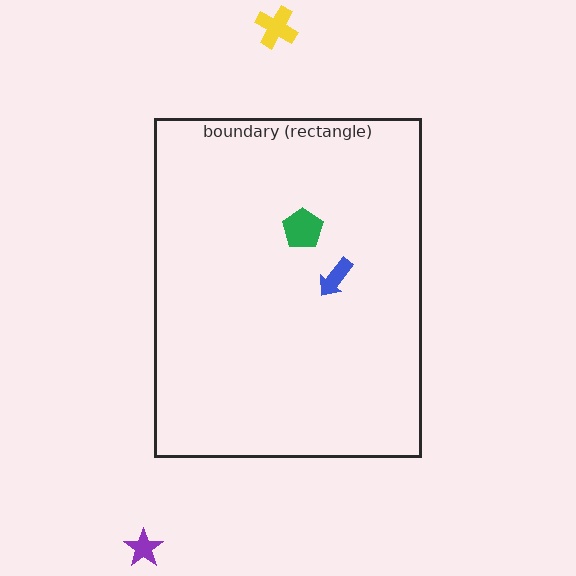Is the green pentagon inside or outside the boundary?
Inside.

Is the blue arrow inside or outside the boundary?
Inside.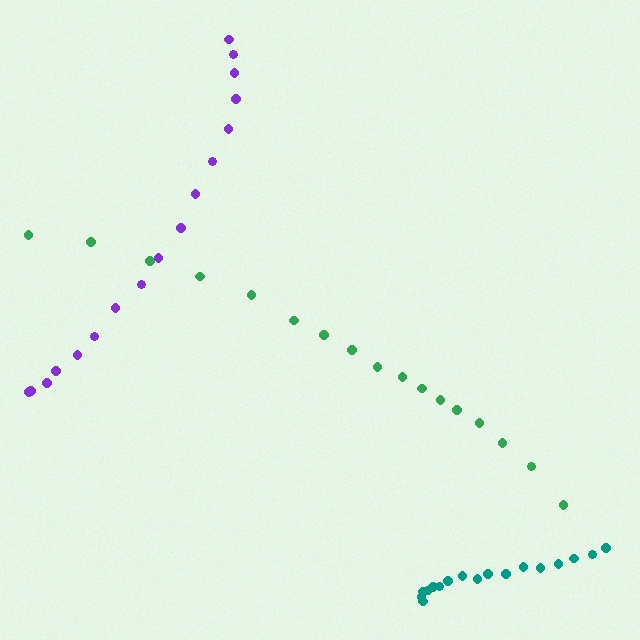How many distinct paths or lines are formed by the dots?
There are 3 distinct paths.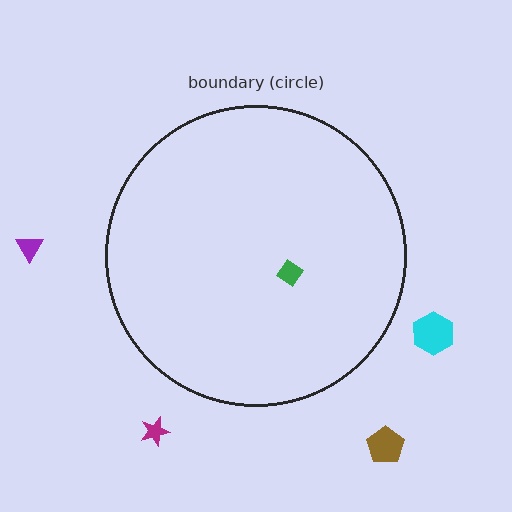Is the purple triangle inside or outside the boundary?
Outside.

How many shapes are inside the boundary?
1 inside, 4 outside.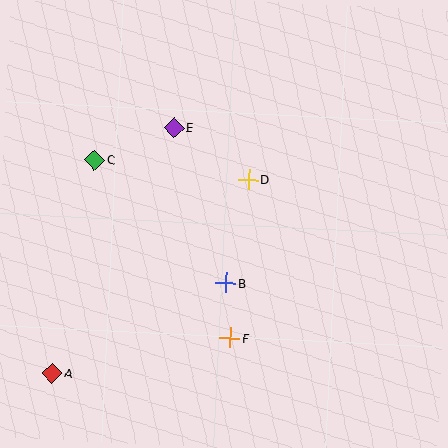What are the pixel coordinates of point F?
Point F is at (230, 338).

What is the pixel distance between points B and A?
The distance between B and A is 196 pixels.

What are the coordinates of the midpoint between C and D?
The midpoint between C and D is at (172, 170).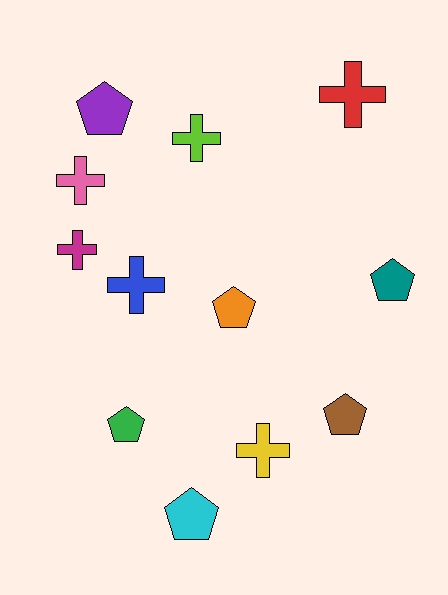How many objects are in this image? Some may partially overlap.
There are 12 objects.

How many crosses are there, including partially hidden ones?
There are 6 crosses.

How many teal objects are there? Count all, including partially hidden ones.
There is 1 teal object.